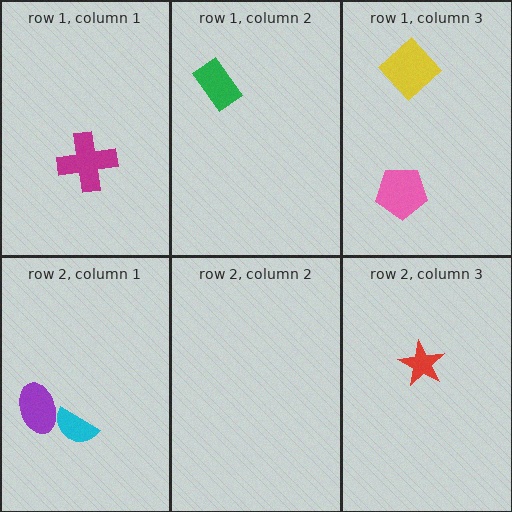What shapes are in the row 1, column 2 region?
The green rectangle.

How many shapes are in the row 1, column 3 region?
2.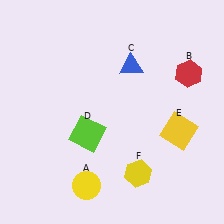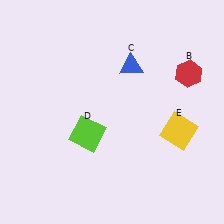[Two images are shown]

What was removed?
The yellow circle (A), the yellow hexagon (F) were removed in Image 2.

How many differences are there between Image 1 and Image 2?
There are 2 differences between the two images.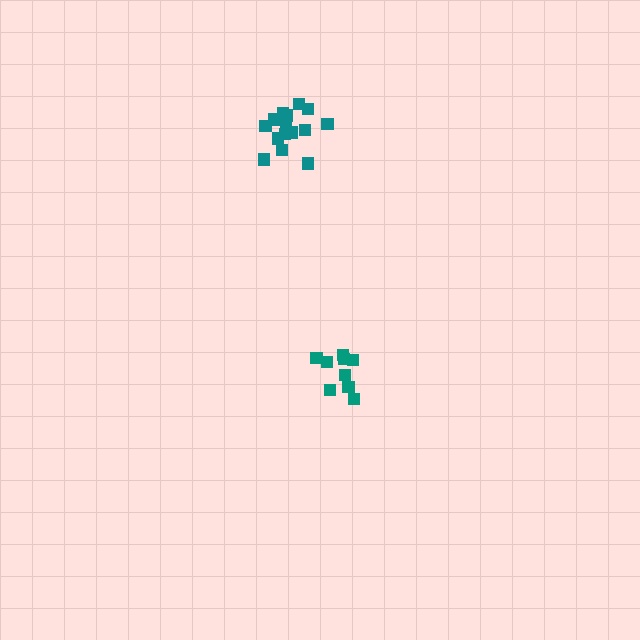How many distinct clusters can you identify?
There are 2 distinct clusters.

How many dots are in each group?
Group 1: 9 dots, Group 2: 15 dots (24 total).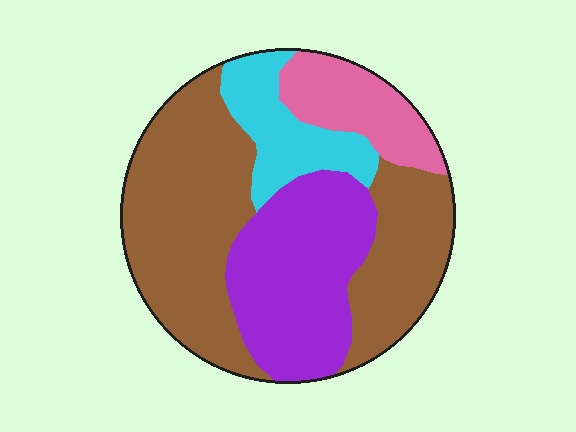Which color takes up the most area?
Brown, at roughly 50%.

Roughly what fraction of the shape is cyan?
Cyan takes up about one eighth (1/8) of the shape.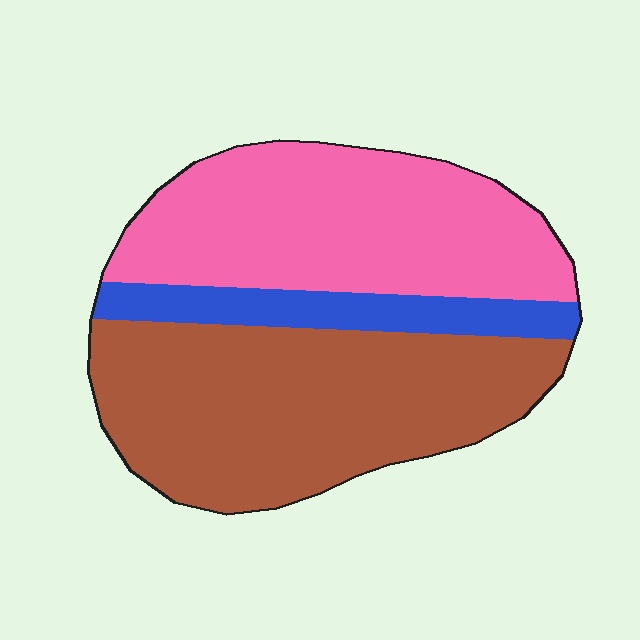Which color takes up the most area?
Brown, at roughly 45%.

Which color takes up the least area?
Blue, at roughly 15%.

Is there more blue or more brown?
Brown.